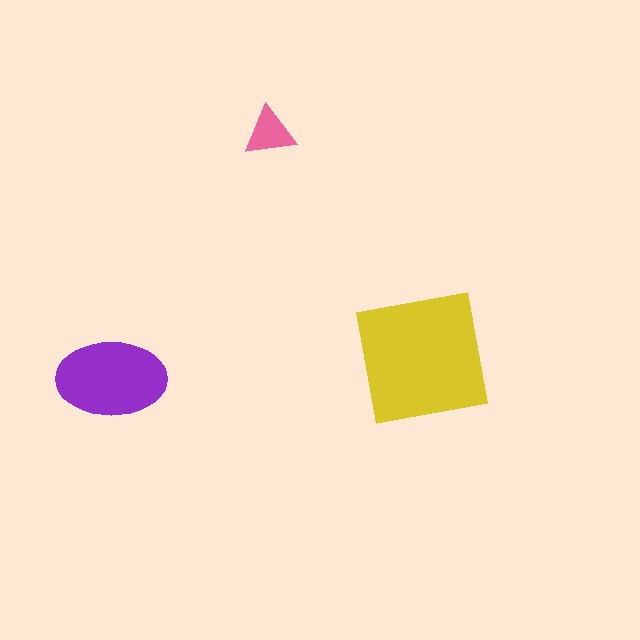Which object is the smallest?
The pink triangle.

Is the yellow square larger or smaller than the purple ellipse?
Larger.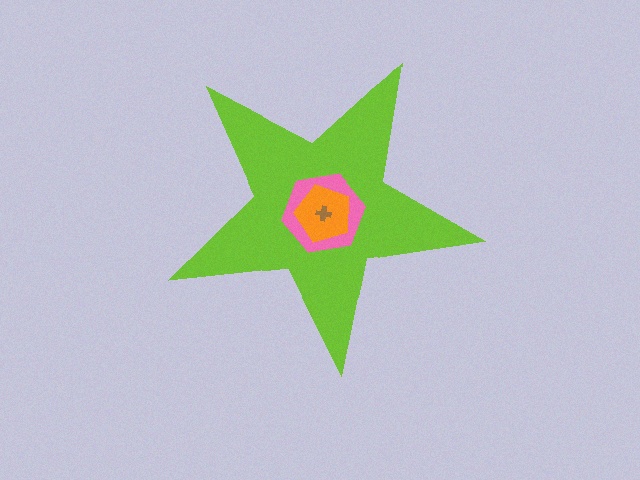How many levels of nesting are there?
4.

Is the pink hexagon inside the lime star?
Yes.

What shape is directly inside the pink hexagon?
The orange pentagon.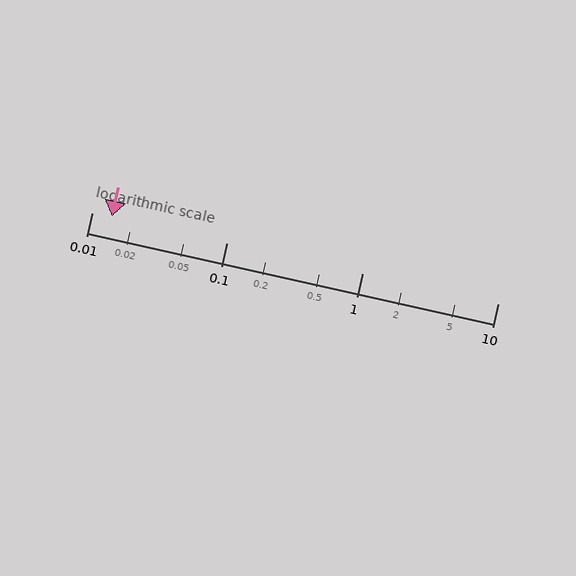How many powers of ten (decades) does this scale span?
The scale spans 3 decades, from 0.01 to 10.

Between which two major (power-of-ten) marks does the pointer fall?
The pointer is between 0.01 and 0.1.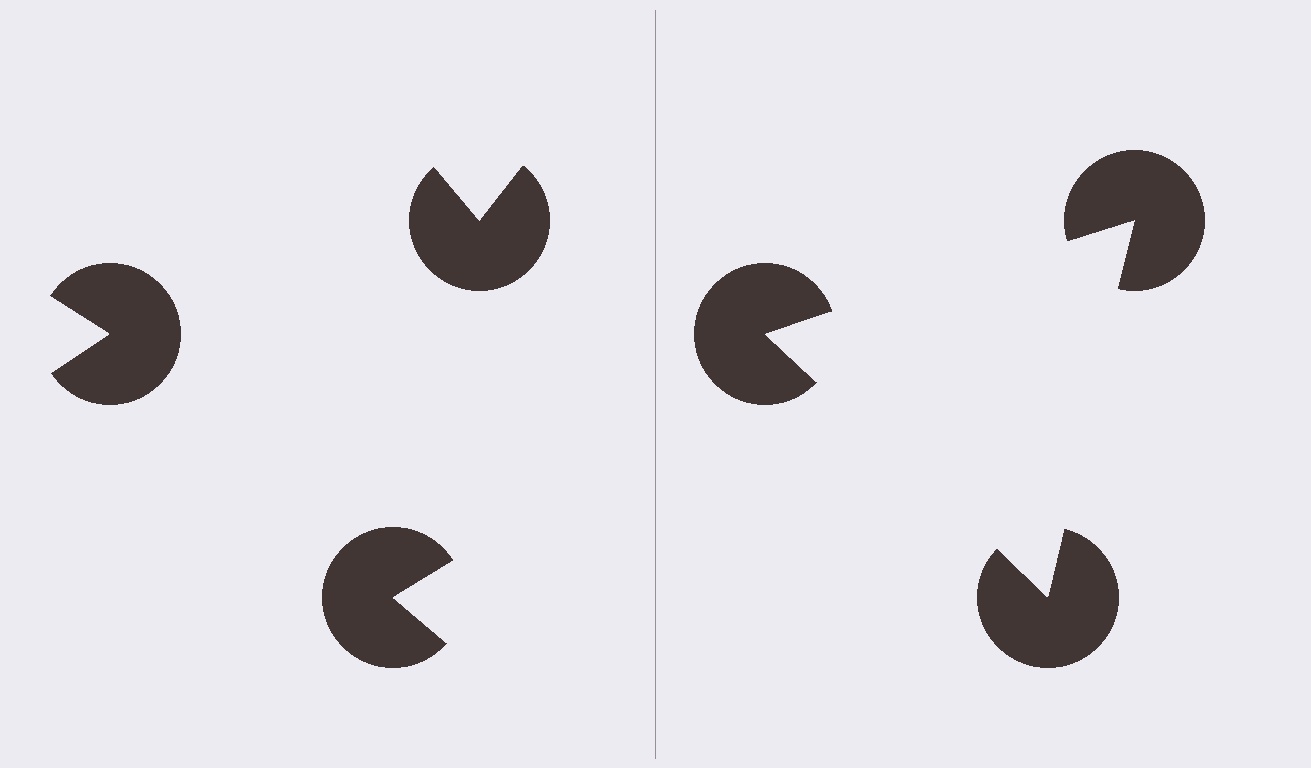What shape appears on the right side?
An illusory triangle.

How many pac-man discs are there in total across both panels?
6 — 3 on each side.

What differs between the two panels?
The pac-man discs are positioned identically on both sides; only the wedge orientations differ. On the right they align to a triangle; on the left they are misaligned.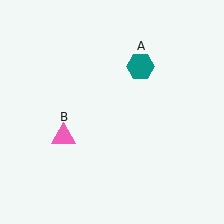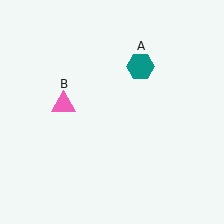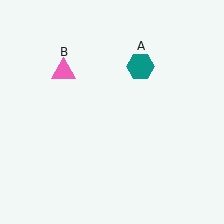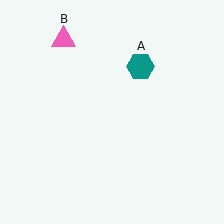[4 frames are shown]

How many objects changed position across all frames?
1 object changed position: pink triangle (object B).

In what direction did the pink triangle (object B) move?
The pink triangle (object B) moved up.